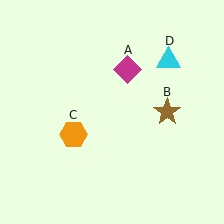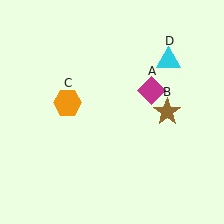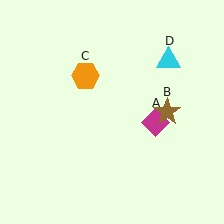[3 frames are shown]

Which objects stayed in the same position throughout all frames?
Brown star (object B) and cyan triangle (object D) remained stationary.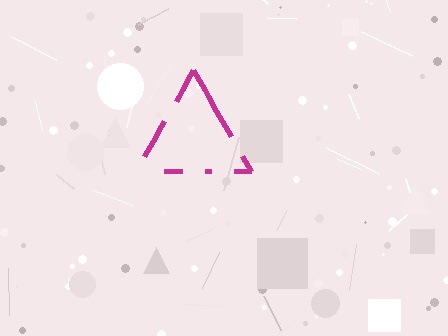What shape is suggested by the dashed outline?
The dashed outline suggests a triangle.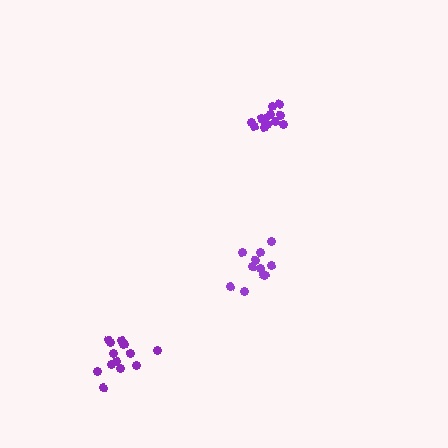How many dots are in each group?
Group 1: 13 dots, Group 2: 14 dots, Group 3: 11 dots (38 total).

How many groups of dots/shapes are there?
There are 3 groups.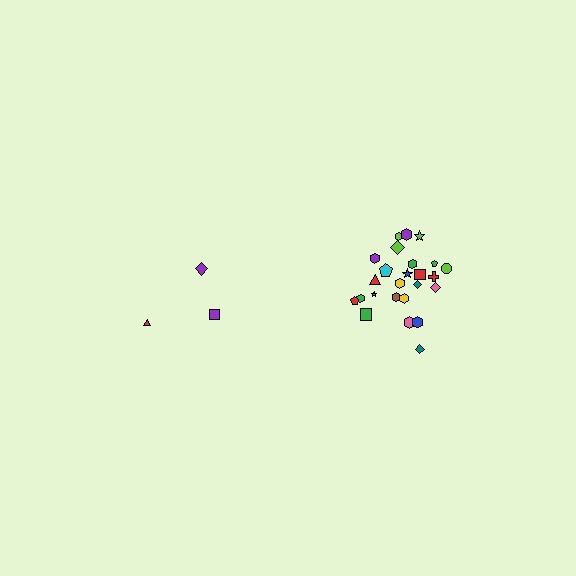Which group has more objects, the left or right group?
The right group.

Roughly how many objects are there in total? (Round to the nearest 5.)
Roughly 30 objects in total.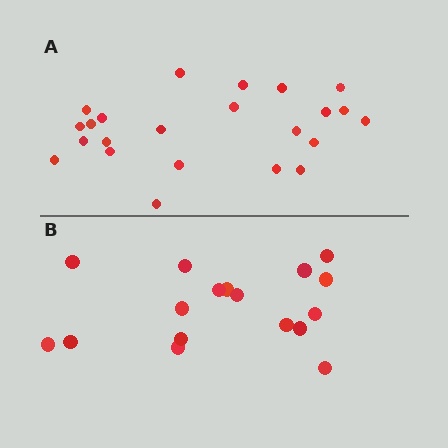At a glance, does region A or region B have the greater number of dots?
Region A (the top region) has more dots.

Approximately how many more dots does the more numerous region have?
Region A has about 6 more dots than region B.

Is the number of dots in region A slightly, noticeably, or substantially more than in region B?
Region A has noticeably more, but not dramatically so. The ratio is roughly 1.4 to 1.